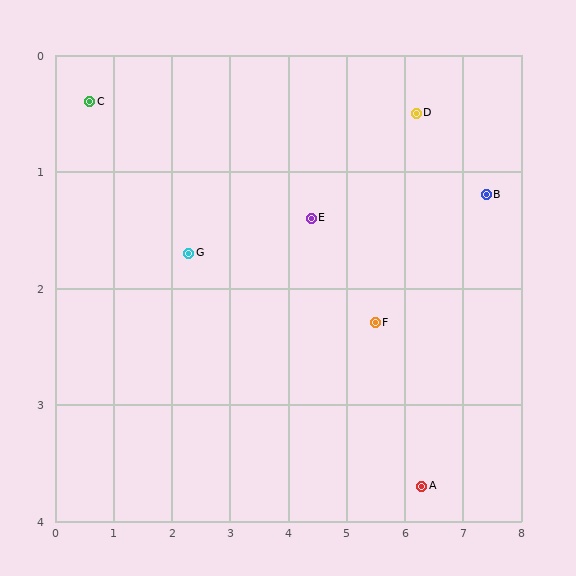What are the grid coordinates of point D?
Point D is at approximately (6.2, 0.5).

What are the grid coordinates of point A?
Point A is at approximately (6.3, 3.7).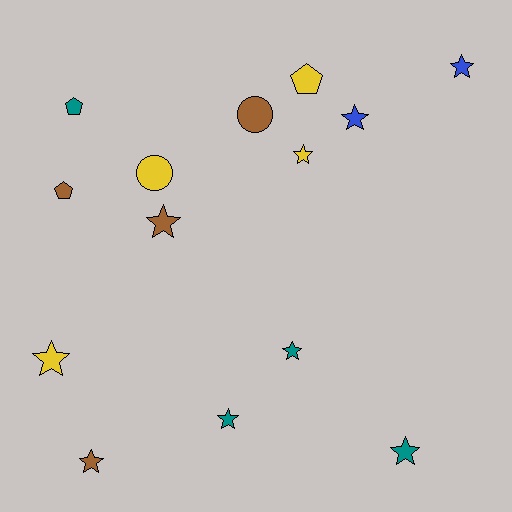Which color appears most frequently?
Brown, with 4 objects.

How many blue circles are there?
There are no blue circles.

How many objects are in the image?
There are 14 objects.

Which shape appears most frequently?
Star, with 9 objects.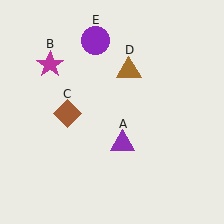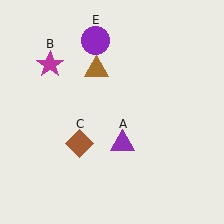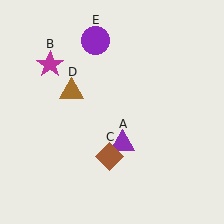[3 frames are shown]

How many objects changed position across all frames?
2 objects changed position: brown diamond (object C), brown triangle (object D).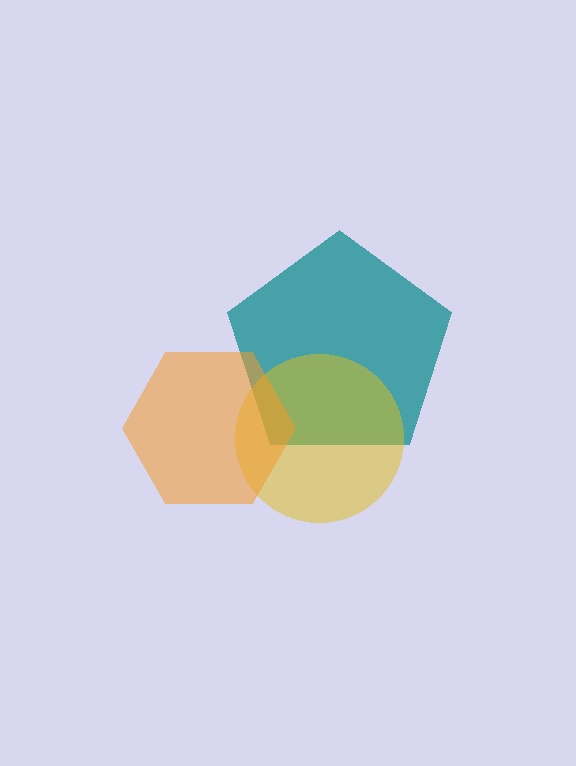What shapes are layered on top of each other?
The layered shapes are: a teal pentagon, a yellow circle, an orange hexagon.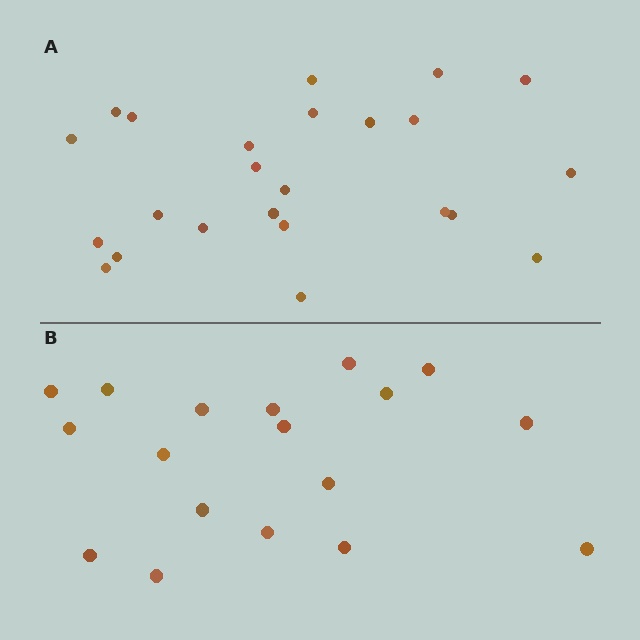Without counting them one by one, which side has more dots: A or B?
Region A (the top region) has more dots.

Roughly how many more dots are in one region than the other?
Region A has about 6 more dots than region B.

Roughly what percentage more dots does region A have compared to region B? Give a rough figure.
About 35% more.